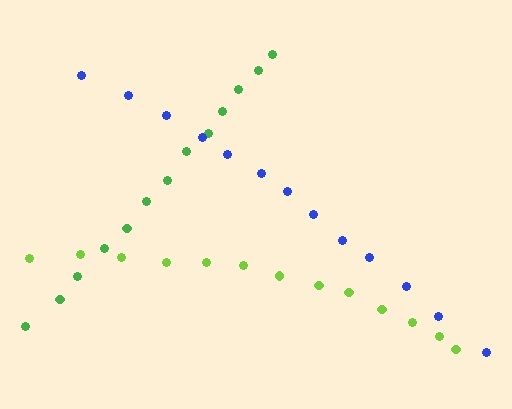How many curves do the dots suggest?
There are 3 distinct paths.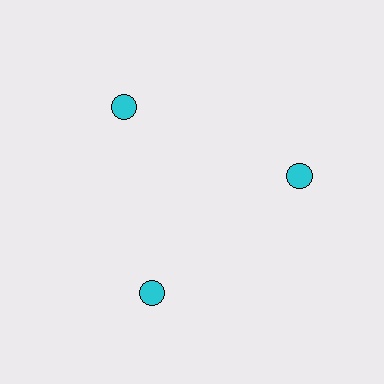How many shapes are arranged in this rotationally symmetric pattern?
There are 3 shapes, arranged in 3 groups of 1.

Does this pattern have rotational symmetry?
Yes, this pattern has 3-fold rotational symmetry. It looks the same after rotating 120 degrees around the center.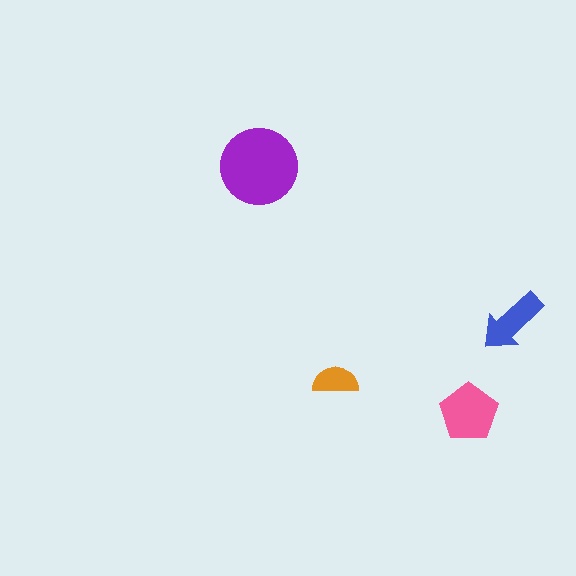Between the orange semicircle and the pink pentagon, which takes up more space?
The pink pentagon.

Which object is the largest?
The purple circle.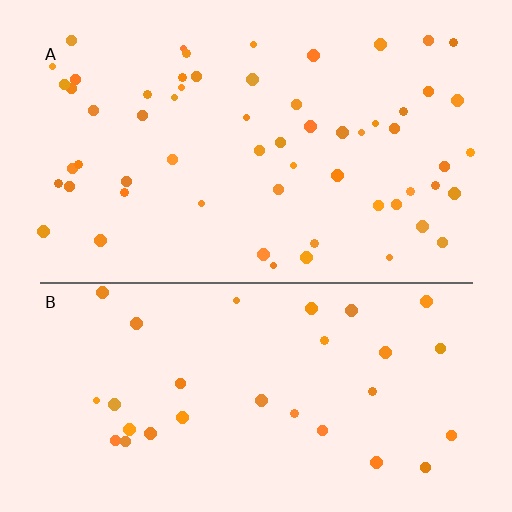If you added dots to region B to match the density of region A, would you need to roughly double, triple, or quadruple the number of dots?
Approximately double.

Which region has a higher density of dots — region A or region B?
A (the top).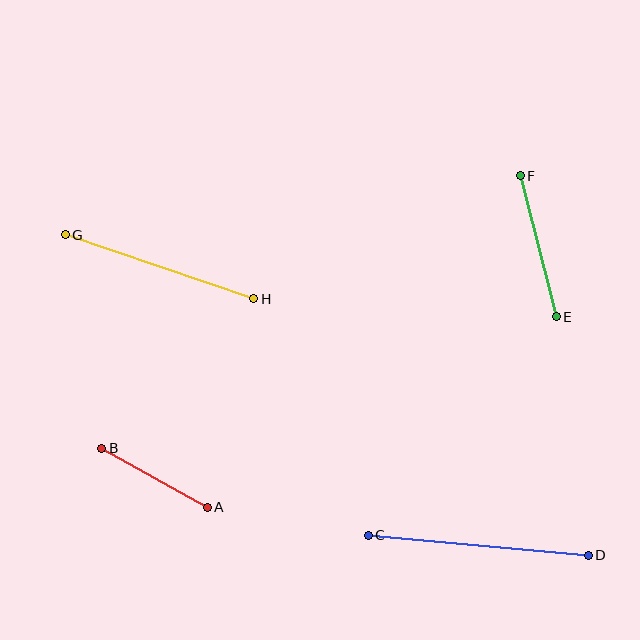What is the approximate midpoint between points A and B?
The midpoint is at approximately (154, 478) pixels.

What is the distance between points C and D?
The distance is approximately 221 pixels.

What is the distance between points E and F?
The distance is approximately 145 pixels.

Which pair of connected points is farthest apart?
Points C and D are farthest apart.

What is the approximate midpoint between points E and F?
The midpoint is at approximately (538, 246) pixels.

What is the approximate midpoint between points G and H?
The midpoint is at approximately (159, 267) pixels.